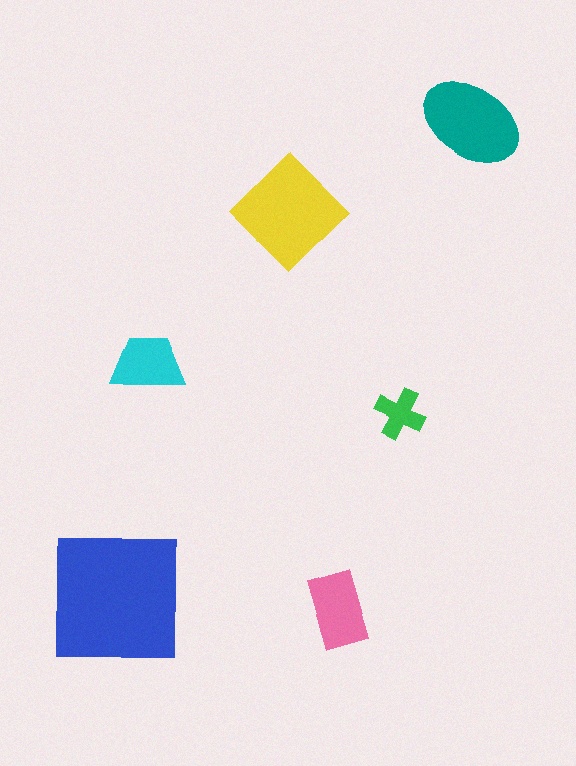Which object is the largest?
The blue square.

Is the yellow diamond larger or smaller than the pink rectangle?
Larger.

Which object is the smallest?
The green cross.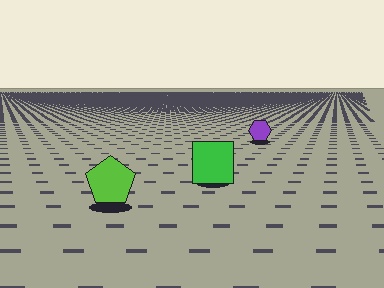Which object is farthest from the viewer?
The purple hexagon is farthest from the viewer. It appears smaller and the ground texture around it is denser.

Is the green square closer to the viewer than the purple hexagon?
Yes. The green square is closer — you can tell from the texture gradient: the ground texture is coarser near it.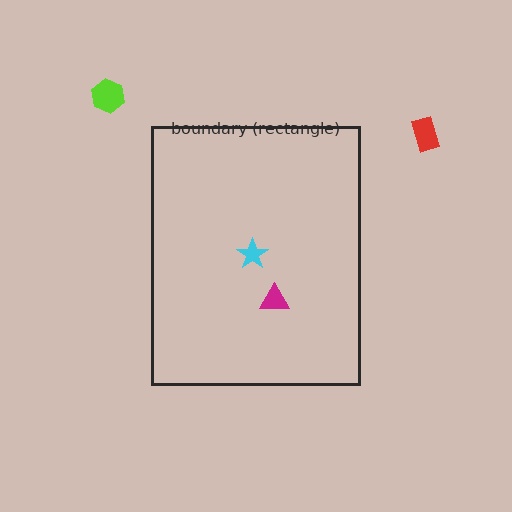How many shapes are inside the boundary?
2 inside, 2 outside.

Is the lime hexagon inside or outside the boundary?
Outside.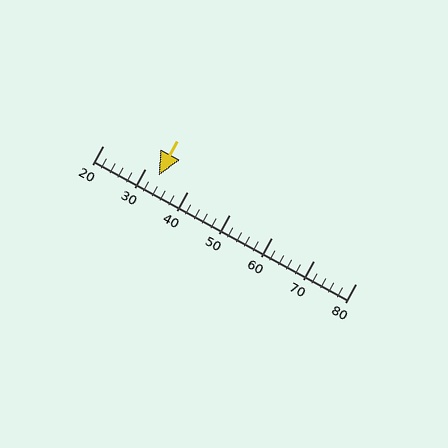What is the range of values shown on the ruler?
The ruler shows values from 20 to 80.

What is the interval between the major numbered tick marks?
The major tick marks are spaced 10 units apart.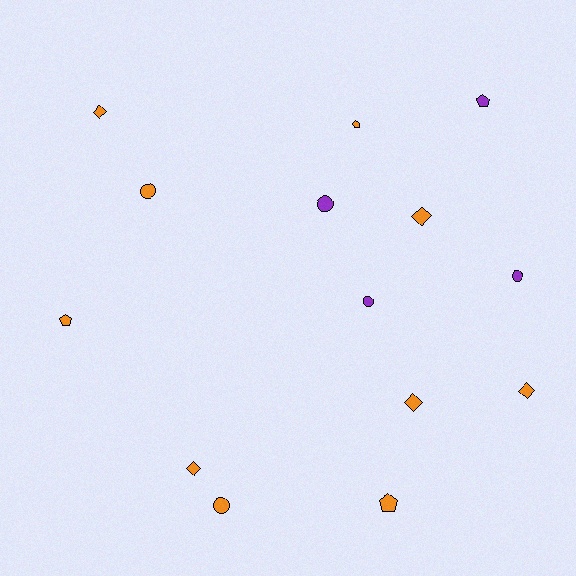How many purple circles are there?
There are 3 purple circles.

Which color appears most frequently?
Orange, with 10 objects.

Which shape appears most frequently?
Diamond, with 5 objects.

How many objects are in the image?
There are 14 objects.